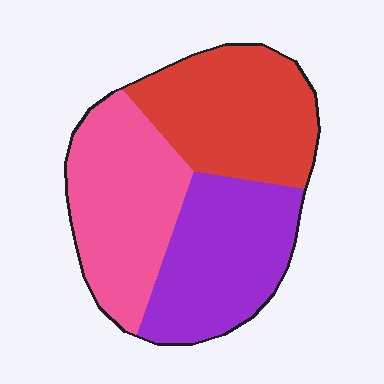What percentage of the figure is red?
Red takes up between a third and a half of the figure.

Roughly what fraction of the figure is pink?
Pink covers about 35% of the figure.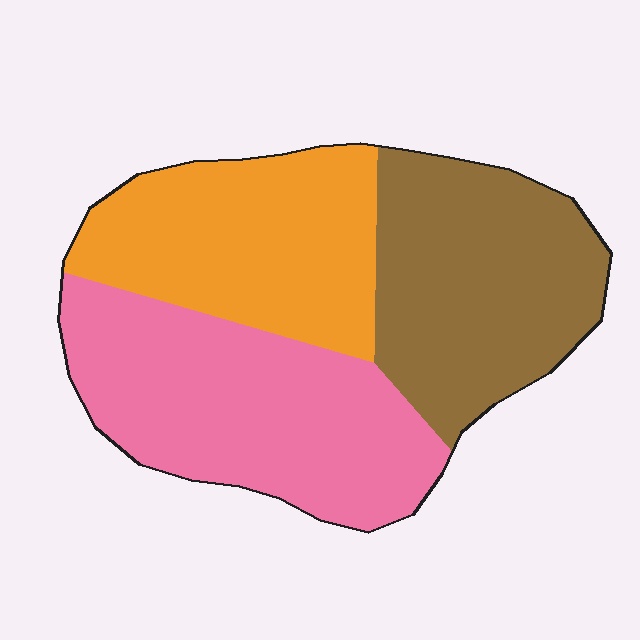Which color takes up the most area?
Pink, at roughly 40%.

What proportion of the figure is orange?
Orange covers 30% of the figure.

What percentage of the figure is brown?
Brown covers 32% of the figure.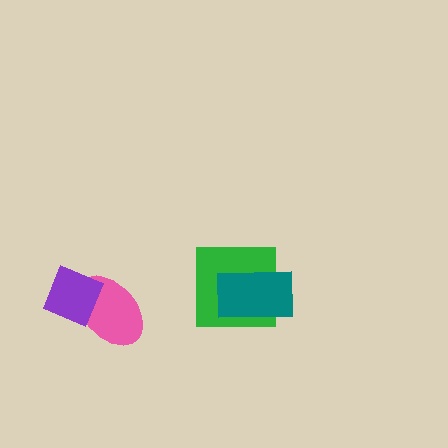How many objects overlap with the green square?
1 object overlaps with the green square.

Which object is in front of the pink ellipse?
The purple diamond is in front of the pink ellipse.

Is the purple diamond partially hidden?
No, no other shape covers it.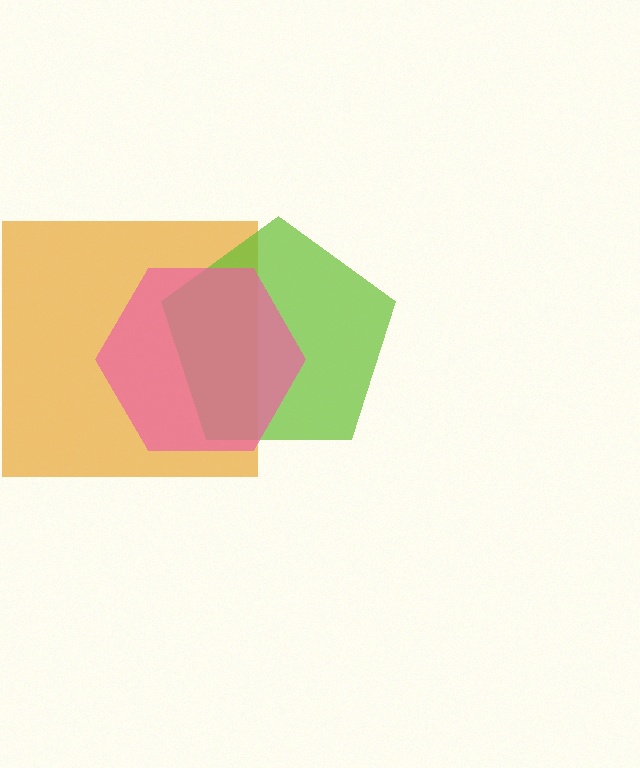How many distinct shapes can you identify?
There are 3 distinct shapes: an orange square, a lime pentagon, a pink hexagon.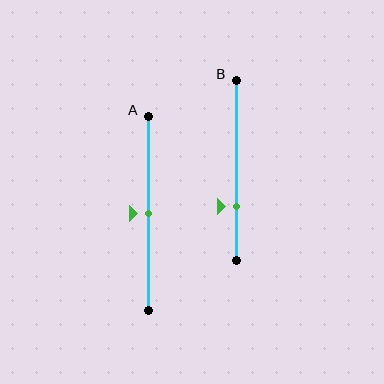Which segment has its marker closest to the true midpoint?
Segment A has its marker closest to the true midpoint.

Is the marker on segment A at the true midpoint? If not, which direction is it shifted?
Yes, the marker on segment A is at the true midpoint.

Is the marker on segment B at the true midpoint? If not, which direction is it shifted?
No, the marker on segment B is shifted downward by about 20% of the segment length.